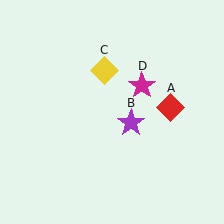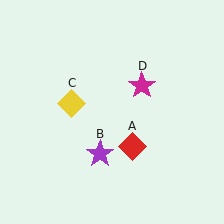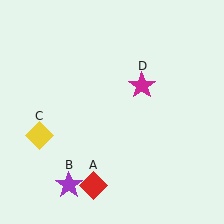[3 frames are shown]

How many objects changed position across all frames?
3 objects changed position: red diamond (object A), purple star (object B), yellow diamond (object C).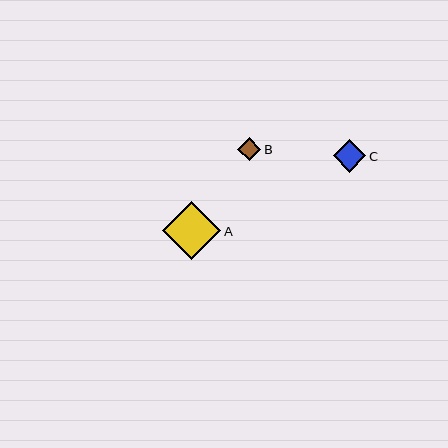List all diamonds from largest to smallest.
From largest to smallest: A, C, B.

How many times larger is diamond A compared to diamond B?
Diamond A is approximately 2.5 times the size of diamond B.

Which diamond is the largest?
Diamond A is the largest with a size of approximately 58 pixels.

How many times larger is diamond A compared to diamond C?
Diamond A is approximately 1.8 times the size of diamond C.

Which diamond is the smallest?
Diamond B is the smallest with a size of approximately 23 pixels.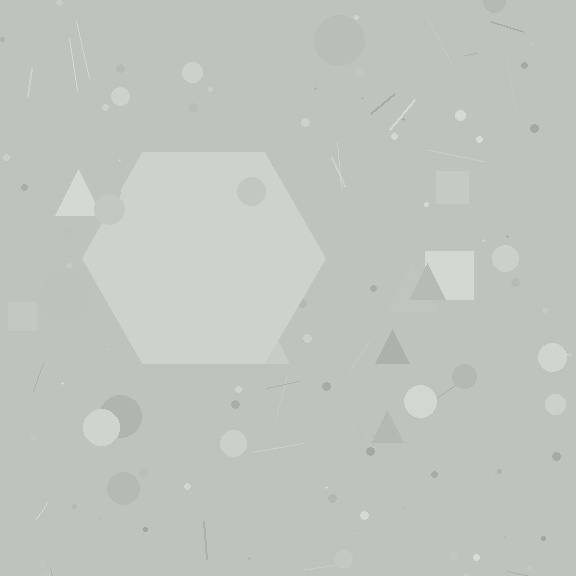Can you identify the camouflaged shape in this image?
The camouflaged shape is a hexagon.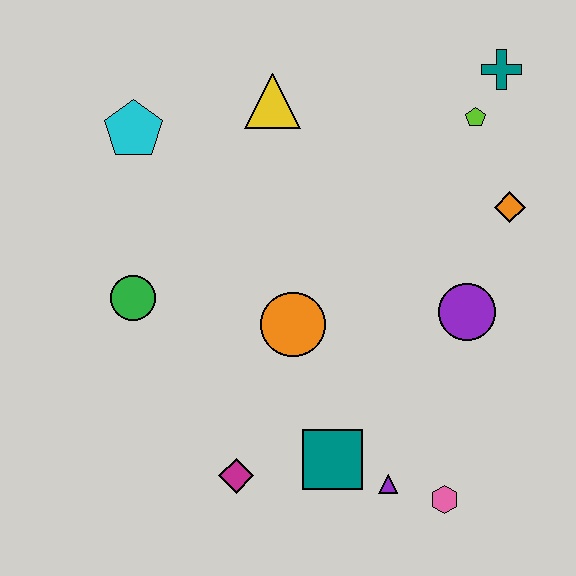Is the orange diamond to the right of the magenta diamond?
Yes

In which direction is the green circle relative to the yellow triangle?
The green circle is below the yellow triangle.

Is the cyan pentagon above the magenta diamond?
Yes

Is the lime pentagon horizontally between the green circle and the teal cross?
Yes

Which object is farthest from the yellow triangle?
The pink hexagon is farthest from the yellow triangle.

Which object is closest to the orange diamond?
The lime pentagon is closest to the orange diamond.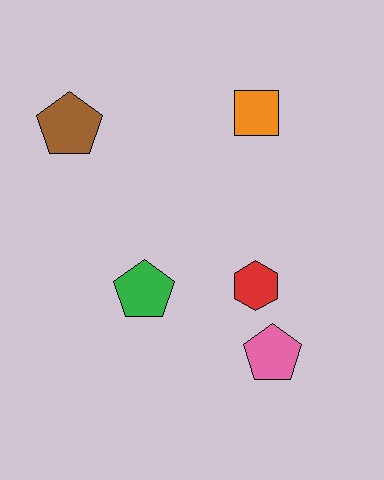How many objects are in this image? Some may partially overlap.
There are 5 objects.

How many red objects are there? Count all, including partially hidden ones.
There is 1 red object.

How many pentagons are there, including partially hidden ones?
There are 3 pentagons.